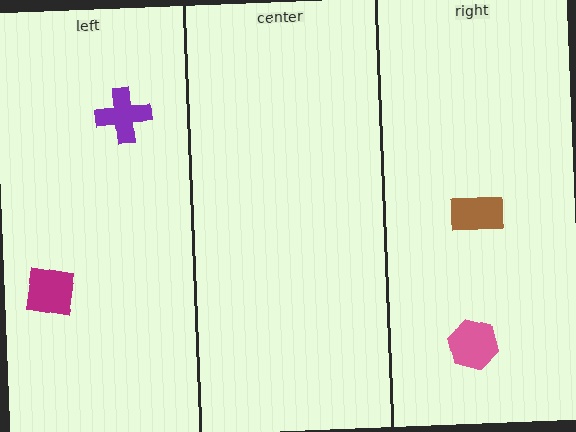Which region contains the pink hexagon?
The right region.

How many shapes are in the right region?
2.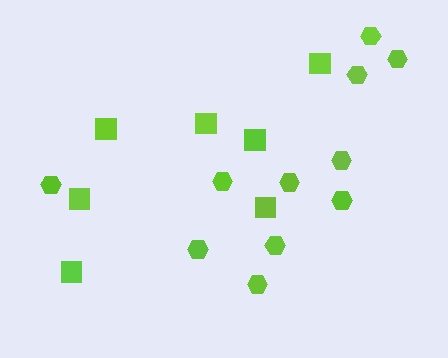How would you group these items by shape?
There are 2 groups: one group of hexagons (11) and one group of squares (7).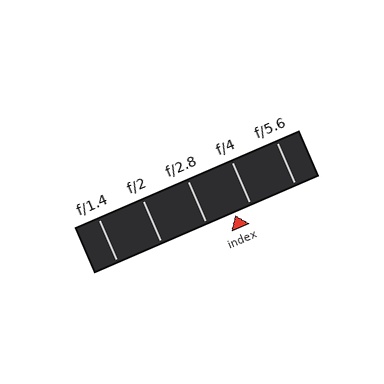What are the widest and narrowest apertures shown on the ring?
The widest aperture shown is f/1.4 and the narrowest is f/5.6.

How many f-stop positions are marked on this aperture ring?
There are 5 f-stop positions marked.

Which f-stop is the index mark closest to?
The index mark is closest to f/4.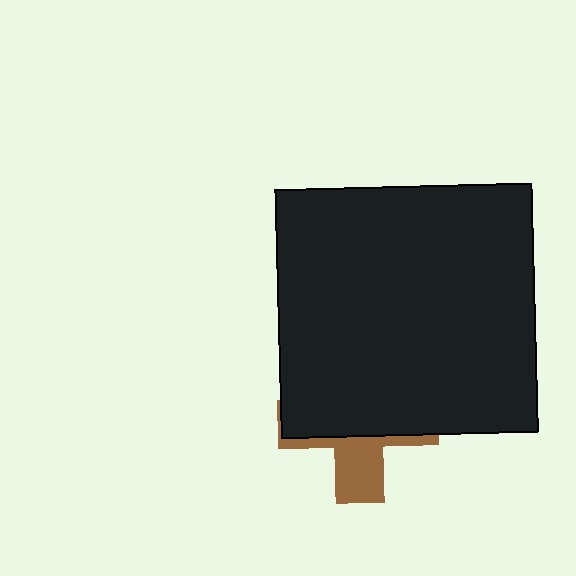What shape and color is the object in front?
The object in front is a black rectangle.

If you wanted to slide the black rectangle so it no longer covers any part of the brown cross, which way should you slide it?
Slide it up — that is the most direct way to separate the two shapes.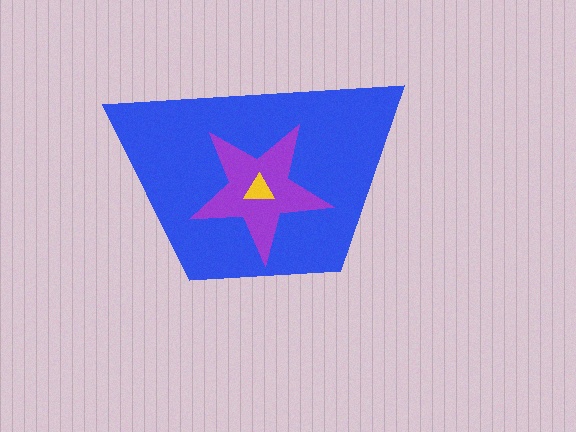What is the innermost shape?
The yellow triangle.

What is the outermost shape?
The blue trapezoid.